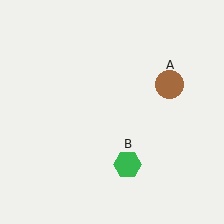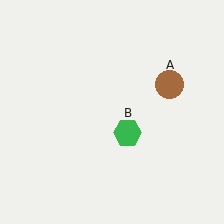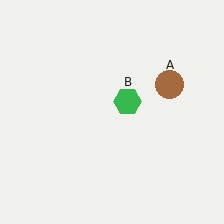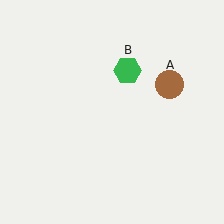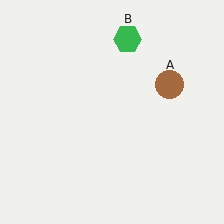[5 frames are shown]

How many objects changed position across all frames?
1 object changed position: green hexagon (object B).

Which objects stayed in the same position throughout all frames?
Brown circle (object A) remained stationary.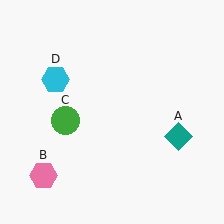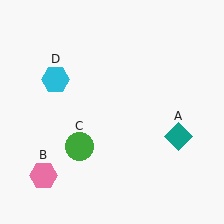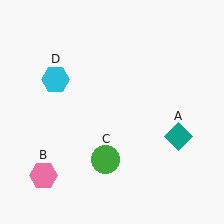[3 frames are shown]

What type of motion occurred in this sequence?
The green circle (object C) rotated counterclockwise around the center of the scene.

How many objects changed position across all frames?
1 object changed position: green circle (object C).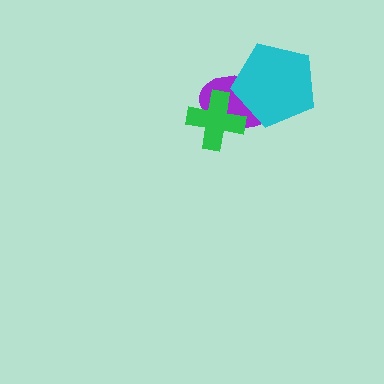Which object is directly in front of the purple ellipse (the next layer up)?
The cyan pentagon is directly in front of the purple ellipse.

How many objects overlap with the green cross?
1 object overlaps with the green cross.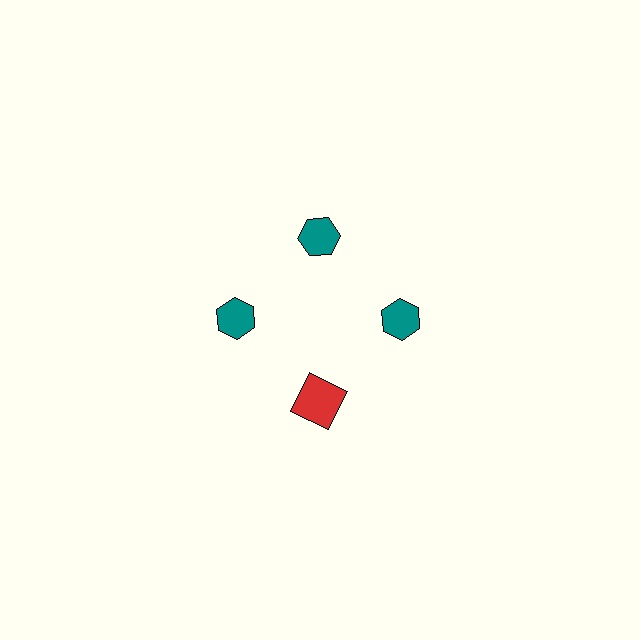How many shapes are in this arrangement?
There are 4 shapes arranged in a ring pattern.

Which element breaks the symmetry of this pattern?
The red square at roughly the 6 o'clock position breaks the symmetry. All other shapes are teal hexagons.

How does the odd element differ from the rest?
It differs in both color (red instead of teal) and shape (square instead of hexagon).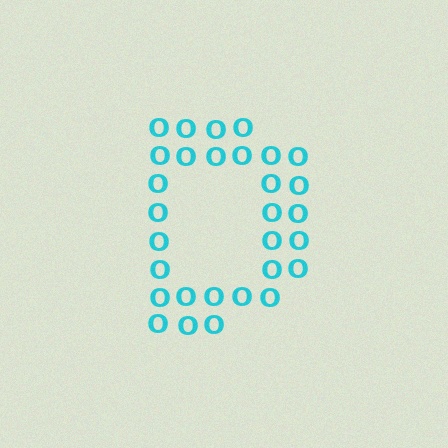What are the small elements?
The small elements are letter O's.